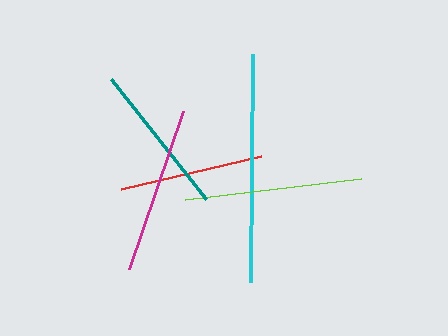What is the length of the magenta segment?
The magenta segment is approximately 166 pixels long.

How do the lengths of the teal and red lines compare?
The teal and red lines are approximately the same length.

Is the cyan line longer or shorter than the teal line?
The cyan line is longer than the teal line.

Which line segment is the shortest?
The red line is the shortest at approximately 144 pixels.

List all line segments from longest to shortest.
From longest to shortest: cyan, lime, magenta, teal, red.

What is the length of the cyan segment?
The cyan segment is approximately 228 pixels long.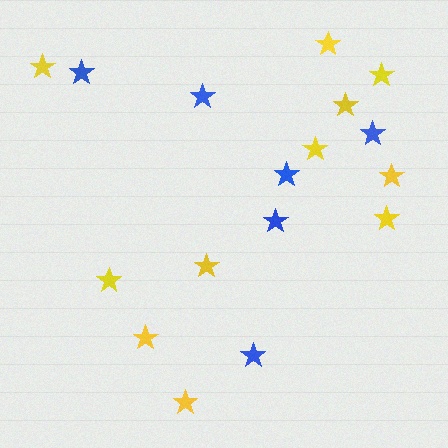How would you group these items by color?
There are 2 groups: one group of yellow stars (11) and one group of blue stars (6).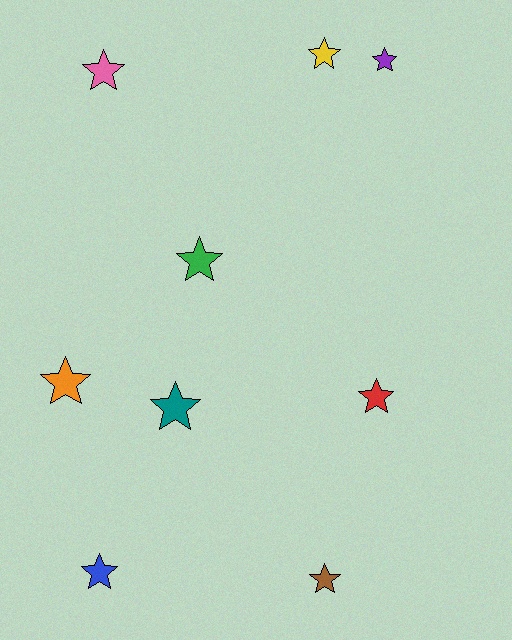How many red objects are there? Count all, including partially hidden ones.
There is 1 red object.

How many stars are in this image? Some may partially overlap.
There are 9 stars.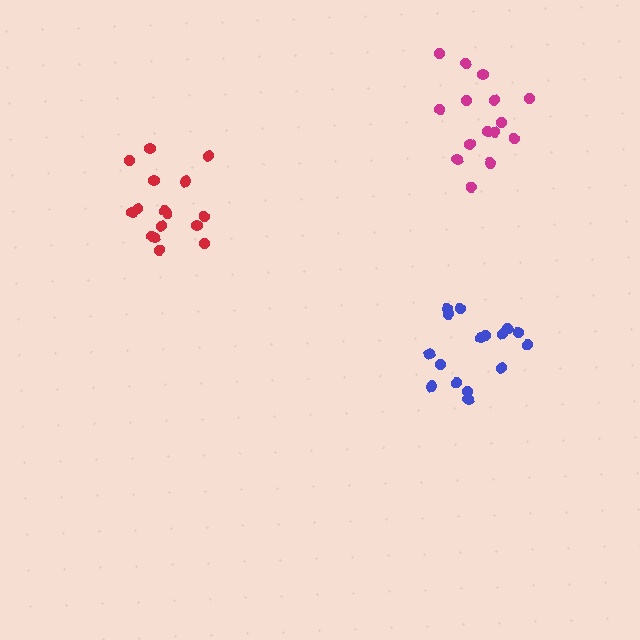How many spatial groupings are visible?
There are 3 spatial groupings.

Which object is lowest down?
The blue cluster is bottommost.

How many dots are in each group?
Group 1: 16 dots, Group 2: 16 dots, Group 3: 15 dots (47 total).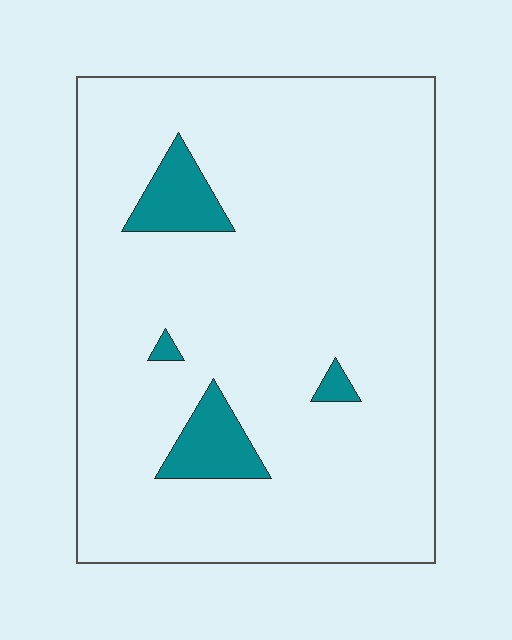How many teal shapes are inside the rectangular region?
4.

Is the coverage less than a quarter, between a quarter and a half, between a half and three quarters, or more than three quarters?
Less than a quarter.